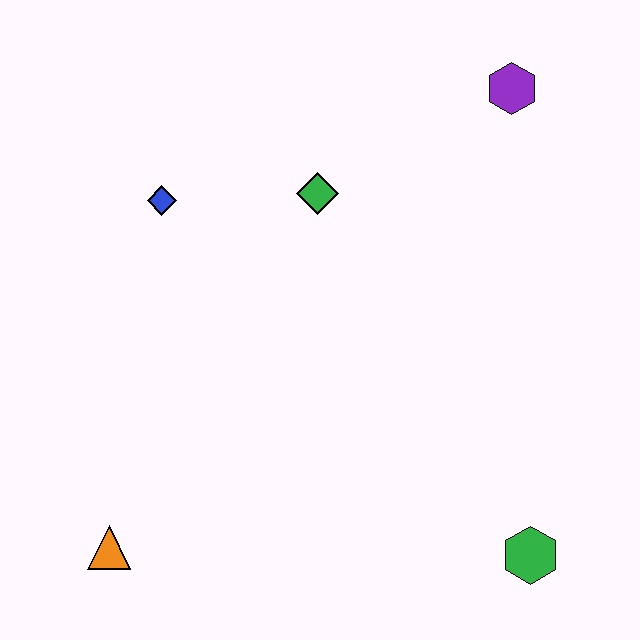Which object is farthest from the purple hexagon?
The orange triangle is farthest from the purple hexagon.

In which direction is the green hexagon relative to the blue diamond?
The green hexagon is to the right of the blue diamond.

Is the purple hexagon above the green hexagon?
Yes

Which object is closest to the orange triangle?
The blue diamond is closest to the orange triangle.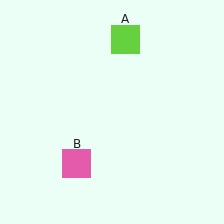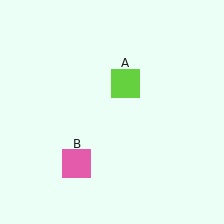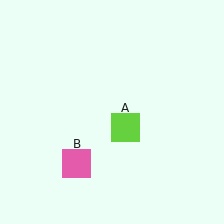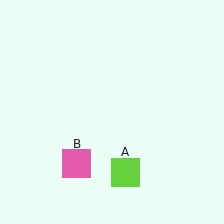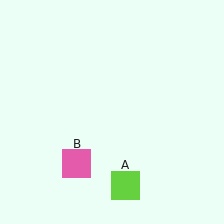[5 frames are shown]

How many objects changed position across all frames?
1 object changed position: lime square (object A).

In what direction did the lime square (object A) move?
The lime square (object A) moved down.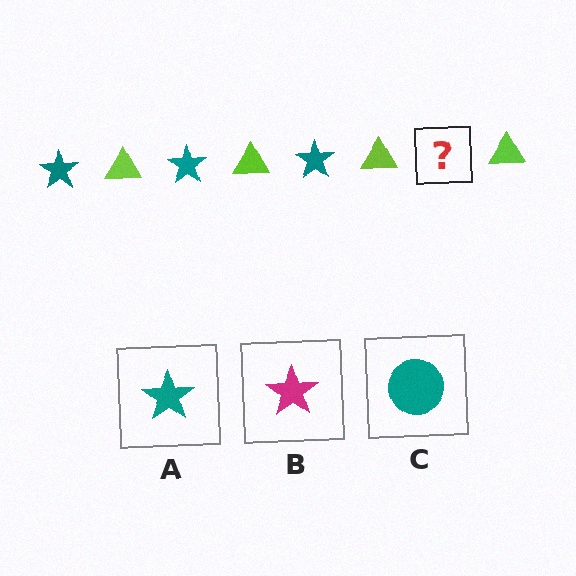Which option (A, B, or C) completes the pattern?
A.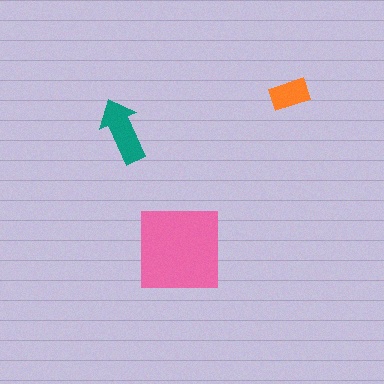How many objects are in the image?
There are 3 objects in the image.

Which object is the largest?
The pink square.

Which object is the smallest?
The orange rectangle.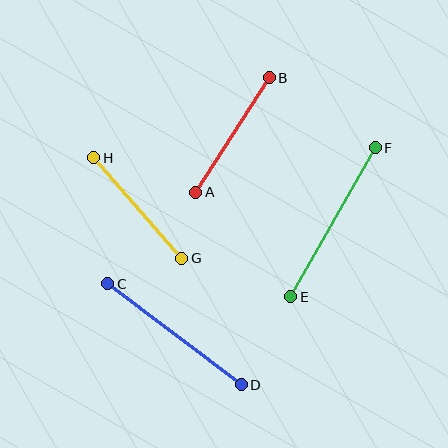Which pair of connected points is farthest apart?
Points E and F are farthest apart.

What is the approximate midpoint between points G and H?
The midpoint is at approximately (138, 208) pixels.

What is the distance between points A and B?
The distance is approximately 136 pixels.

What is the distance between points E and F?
The distance is approximately 171 pixels.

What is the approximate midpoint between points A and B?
The midpoint is at approximately (233, 135) pixels.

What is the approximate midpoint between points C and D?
The midpoint is at approximately (174, 334) pixels.